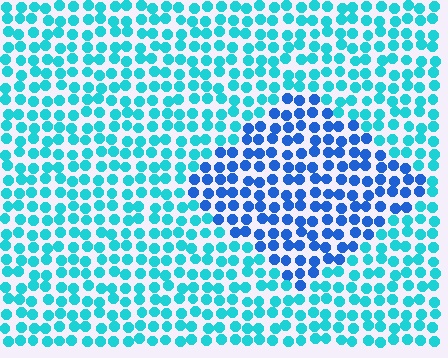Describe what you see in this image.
The image is filled with small cyan elements in a uniform arrangement. A diamond-shaped region is visible where the elements are tinted to a slightly different hue, forming a subtle color boundary.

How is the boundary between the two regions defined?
The boundary is defined purely by a slight shift in hue (about 37 degrees). Spacing, size, and orientation are identical on both sides.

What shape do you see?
I see a diamond.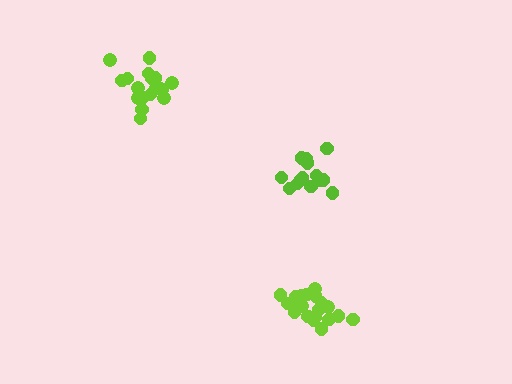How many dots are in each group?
Group 1: 14 dots, Group 2: 18 dots, Group 3: 19 dots (51 total).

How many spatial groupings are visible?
There are 3 spatial groupings.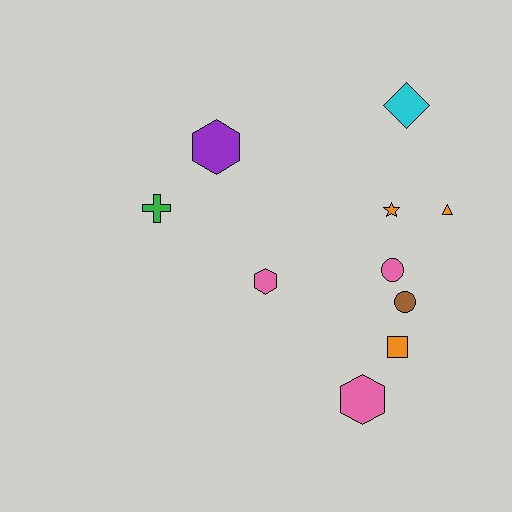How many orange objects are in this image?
There are 3 orange objects.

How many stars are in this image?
There is 1 star.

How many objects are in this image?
There are 10 objects.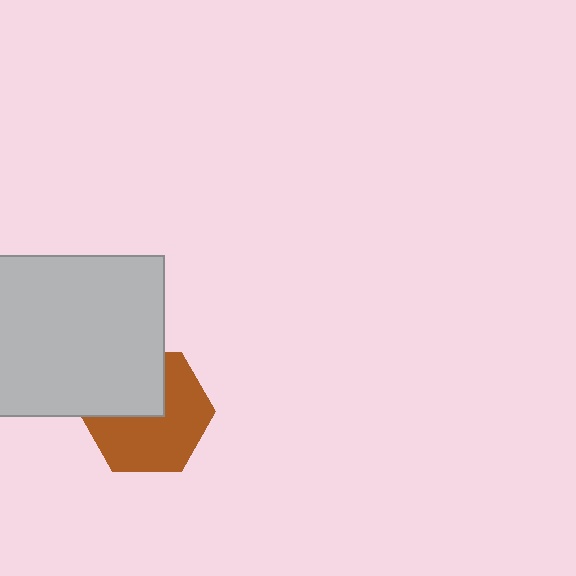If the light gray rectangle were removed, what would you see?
You would see the complete brown hexagon.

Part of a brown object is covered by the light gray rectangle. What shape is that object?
It is a hexagon.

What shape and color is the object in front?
The object in front is a light gray rectangle.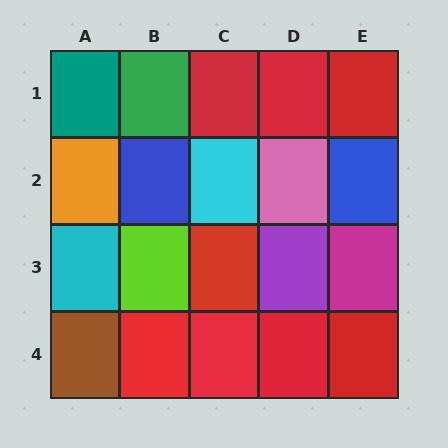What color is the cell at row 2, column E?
Blue.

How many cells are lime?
1 cell is lime.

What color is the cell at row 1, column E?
Red.